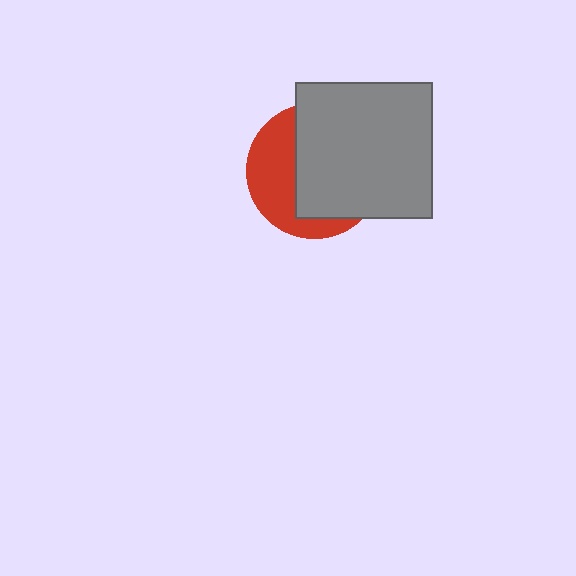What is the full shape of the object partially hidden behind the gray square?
The partially hidden object is a red circle.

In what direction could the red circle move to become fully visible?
The red circle could move left. That would shift it out from behind the gray square entirely.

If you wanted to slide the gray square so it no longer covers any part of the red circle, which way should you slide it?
Slide it right — that is the most direct way to separate the two shapes.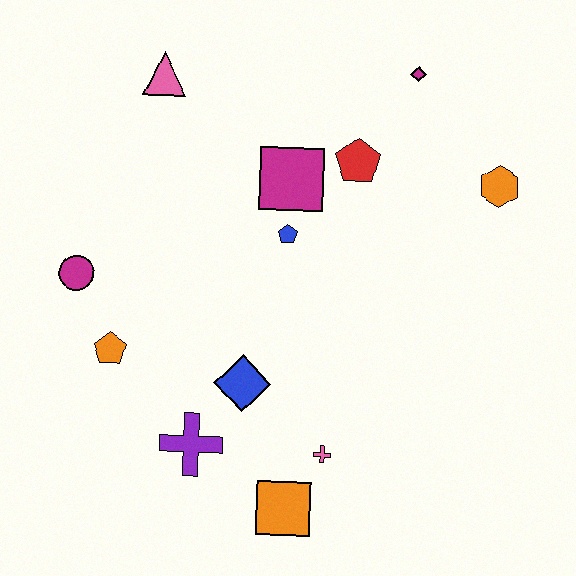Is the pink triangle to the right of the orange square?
No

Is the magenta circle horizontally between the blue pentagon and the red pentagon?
No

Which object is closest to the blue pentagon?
The magenta square is closest to the blue pentagon.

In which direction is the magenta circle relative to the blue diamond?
The magenta circle is to the left of the blue diamond.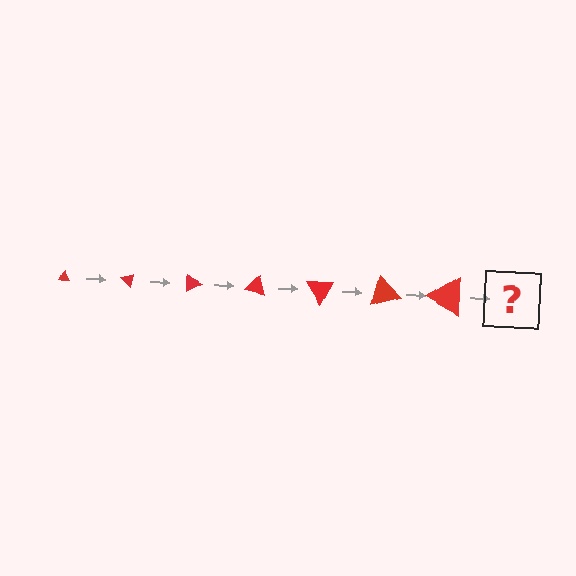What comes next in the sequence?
The next element should be a triangle, larger than the previous one and rotated 315 degrees from the start.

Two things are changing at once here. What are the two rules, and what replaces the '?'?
The two rules are that the triangle grows larger each step and it rotates 45 degrees each step. The '?' should be a triangle, larger than the previous one and rotated 315 degrees from the start.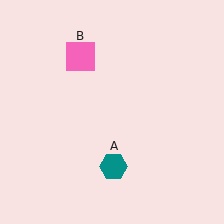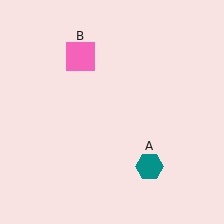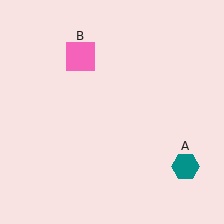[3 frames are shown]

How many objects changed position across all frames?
1 object changed position: teal hexagon (object A).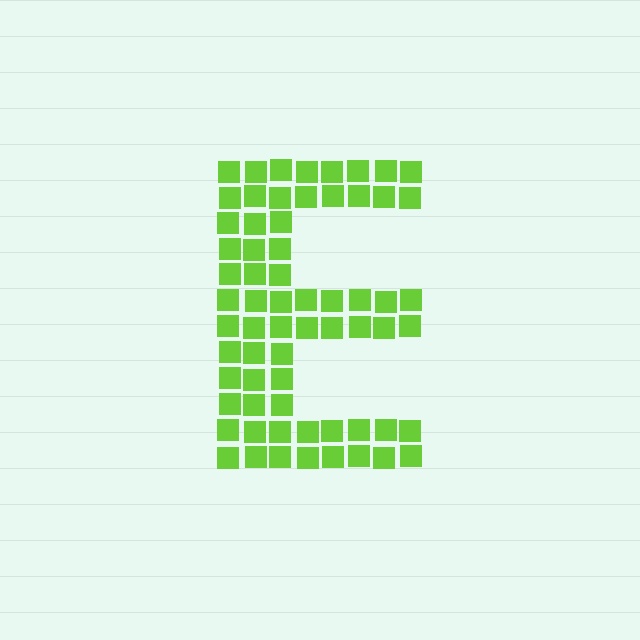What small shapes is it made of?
It is made of small squares.